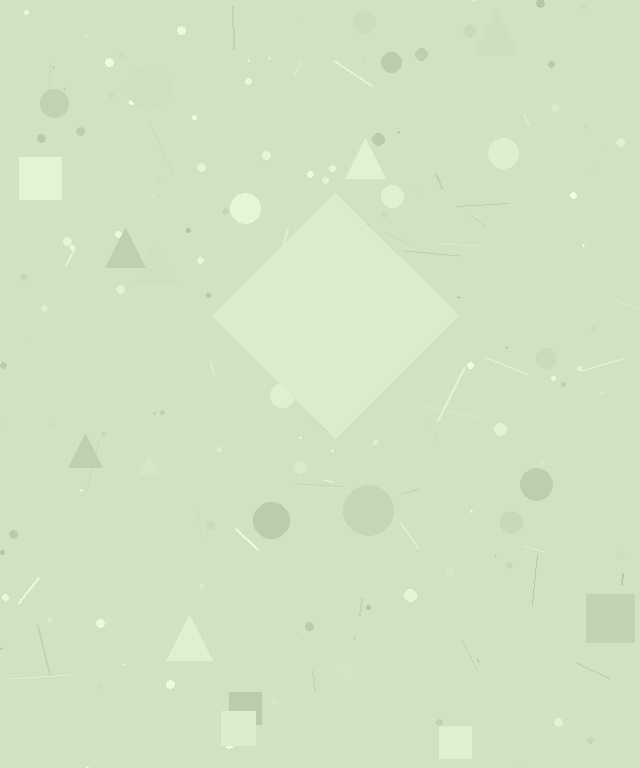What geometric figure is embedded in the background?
A diamond is embedded in the background.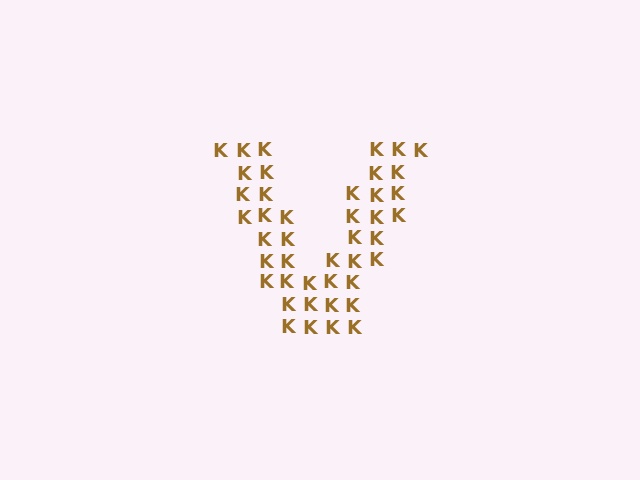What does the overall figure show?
The overall figure shows the letter V.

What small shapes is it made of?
It is made of small letter K's.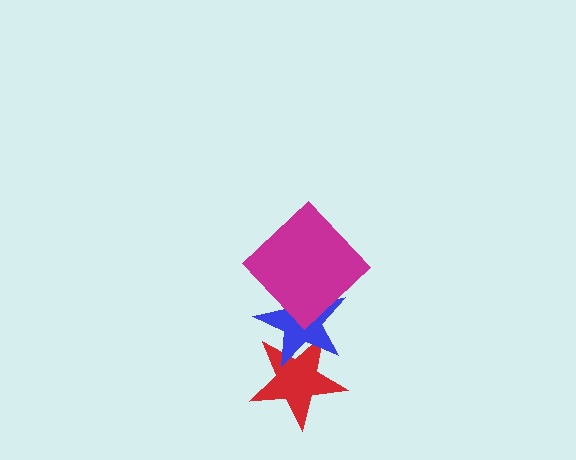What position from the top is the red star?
The red star is 3rd from the top.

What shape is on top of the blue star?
The magenta diamond is on top of the blue star.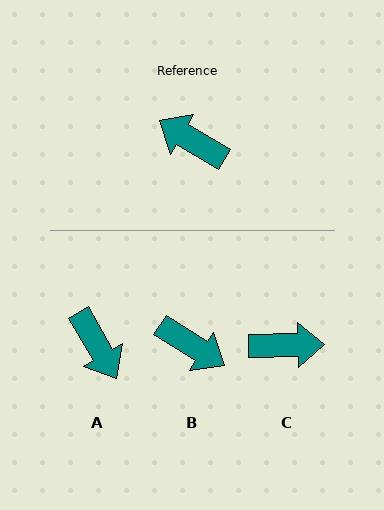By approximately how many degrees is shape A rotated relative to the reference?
Approximately 151 degrees counter-clockwise.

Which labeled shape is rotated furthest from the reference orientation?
B, about 178 degrees away.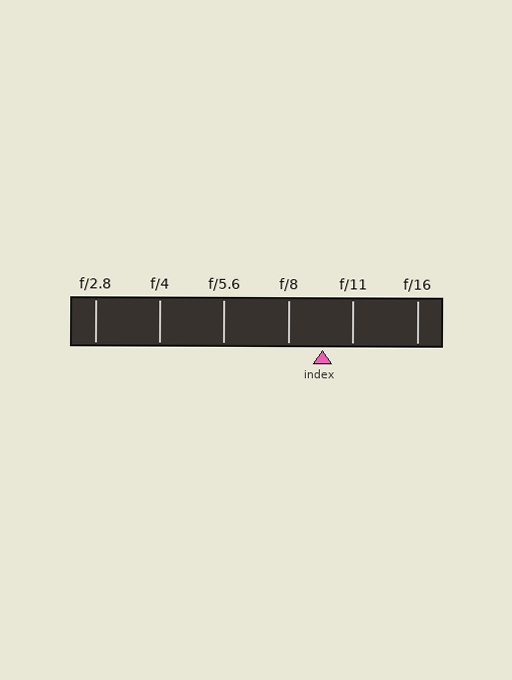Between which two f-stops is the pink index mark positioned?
The index mark is between f/8 and f/11.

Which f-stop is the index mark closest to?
The index mark is closest to f/11.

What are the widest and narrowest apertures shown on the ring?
The widest aperture shown is f/2.8 and the narrowest is f/16.